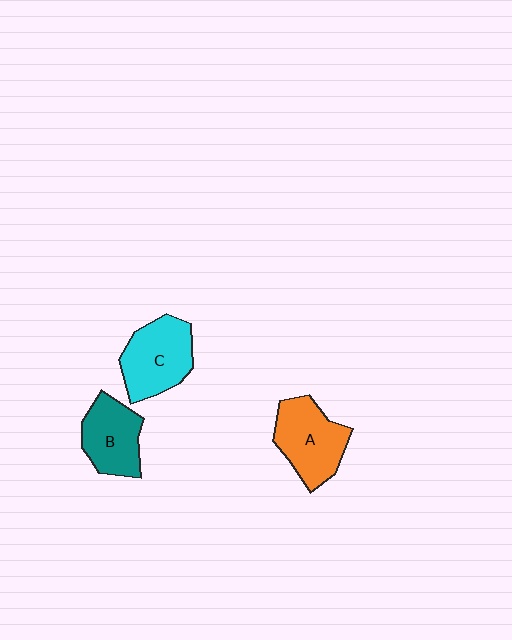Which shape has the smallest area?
Shape B (teal).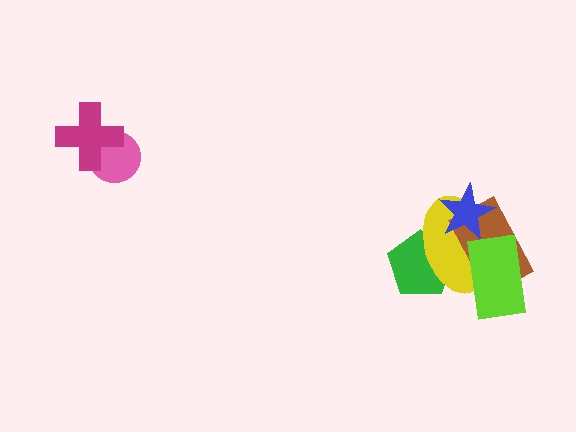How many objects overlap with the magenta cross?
1 object overlaps with the magenta cross.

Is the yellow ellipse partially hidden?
Yes, it is partially covered by another shape.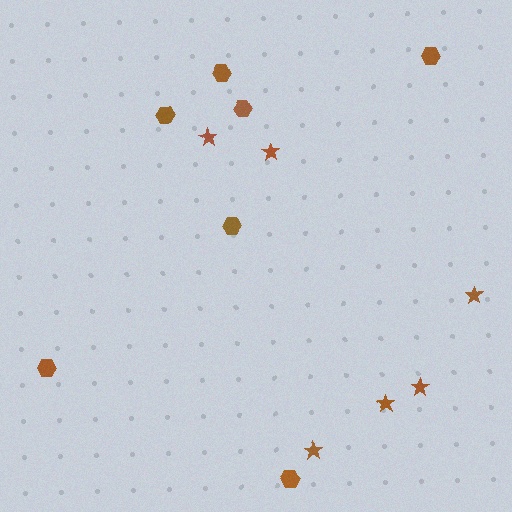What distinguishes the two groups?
There are 2 groups: one group of stars (6) and one group of hexagons (7).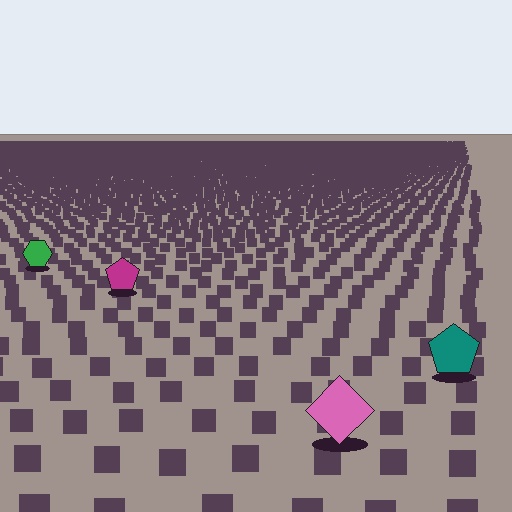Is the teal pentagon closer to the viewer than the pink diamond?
No. The pink diamond is closer — you can tell from the texture gradient: the ground texture is coarser near it.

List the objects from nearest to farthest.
From nearest to farthest: the pink diamond, the teal pentagon, the magenta pentagon, the green hexagon.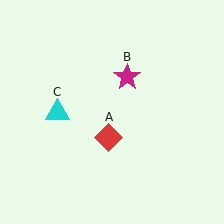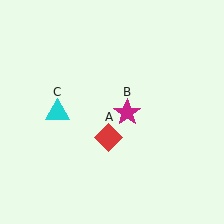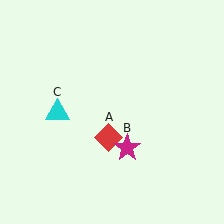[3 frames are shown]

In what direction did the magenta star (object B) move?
The magenta star (object B) moved down.